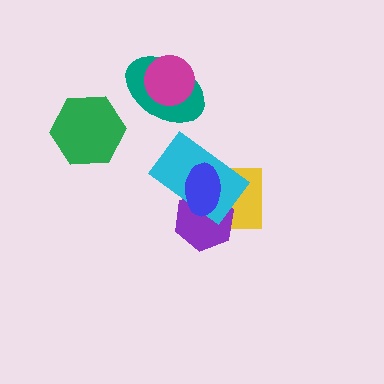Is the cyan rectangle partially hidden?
Yes, it is partially covered by another shape.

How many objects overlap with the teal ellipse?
1 object overlaps with the teal ellipse.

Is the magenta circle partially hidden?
No, no other shape covers it.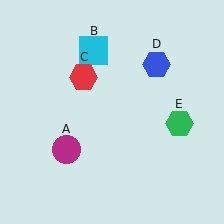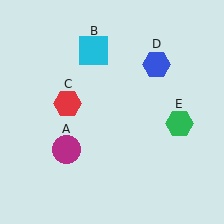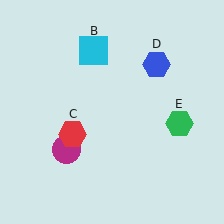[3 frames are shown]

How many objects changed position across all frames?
1 object changed position: red hexagon (object C).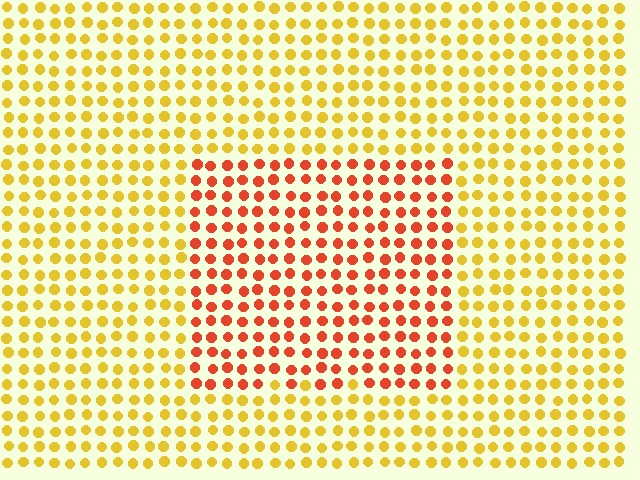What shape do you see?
I see a rectangle.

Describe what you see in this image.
The image is filled with small yellow elements in a uniform arrangement. A rectangle-shaped region is visible where the elements are tinted to a slightly different hue, forming a subtle color boundary.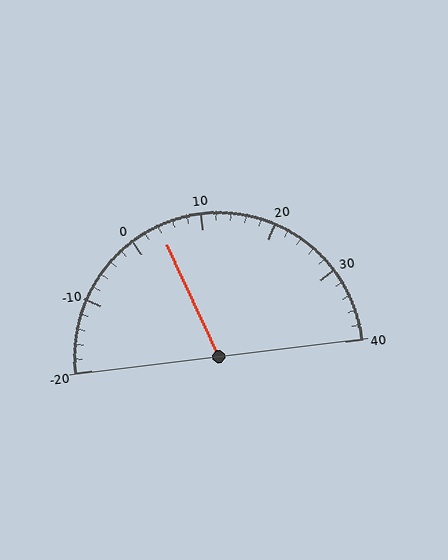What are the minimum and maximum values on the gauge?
The gauge ranges from -20 to 40.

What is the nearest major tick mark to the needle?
The nearest major tick mark is 0.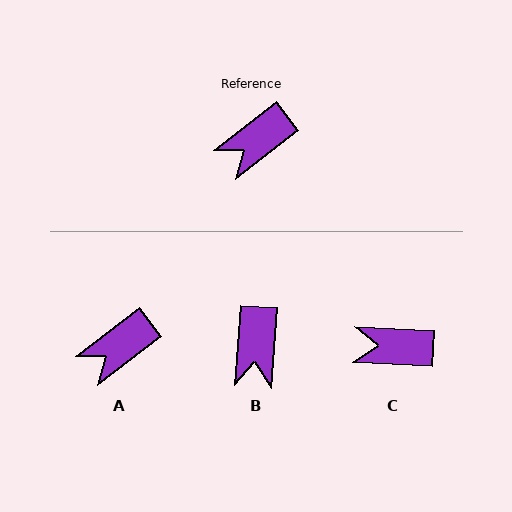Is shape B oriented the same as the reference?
No, it is off by about 48 degrees.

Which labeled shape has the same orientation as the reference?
A.